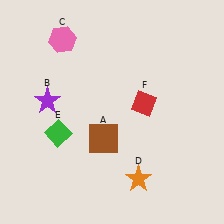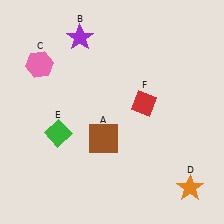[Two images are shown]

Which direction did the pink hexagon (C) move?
The pink hexagon (C) moved down.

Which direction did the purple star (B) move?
The purple star (B) moved up.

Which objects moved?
The objects that moved are: the purple star (B), the pink hexagon (C), the orange star (D).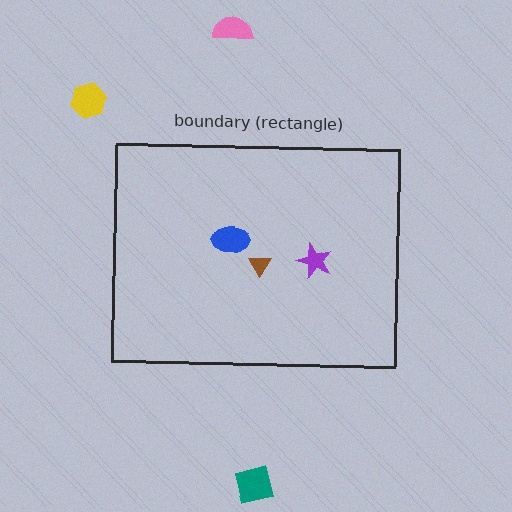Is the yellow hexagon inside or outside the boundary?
Outside.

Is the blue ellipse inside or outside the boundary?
Inside.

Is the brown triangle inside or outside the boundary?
Inside.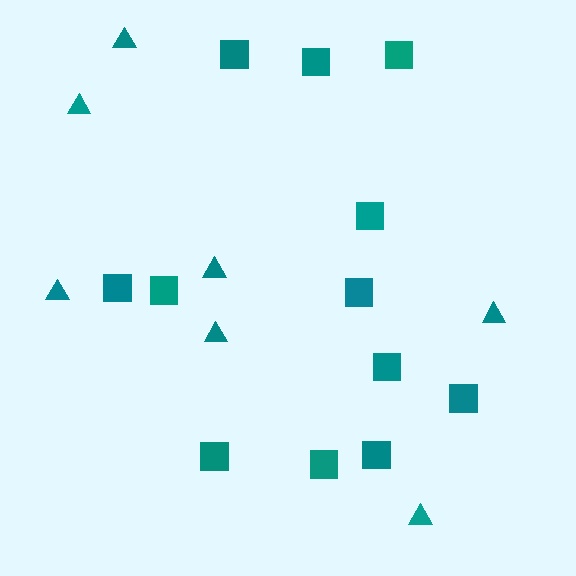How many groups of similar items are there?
There are 2 groups: one group of triangles (7) and one group of squares (12).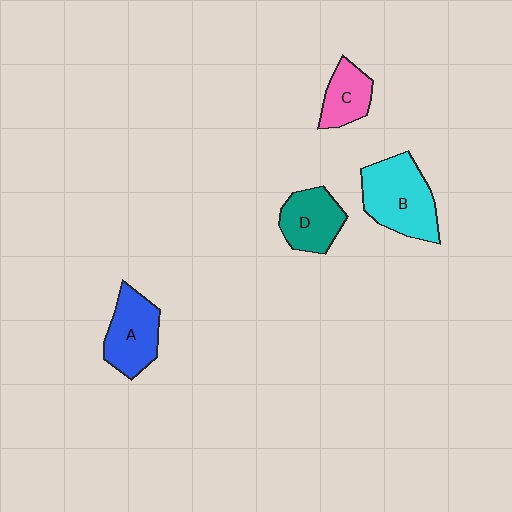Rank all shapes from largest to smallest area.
From largest to smallest: B (cyan), A (blue), D (teal), C (pink).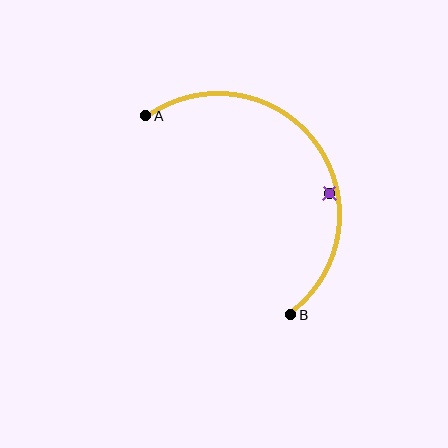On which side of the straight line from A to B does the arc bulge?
The arc bulges above and to the right of the straight line connecting A and B.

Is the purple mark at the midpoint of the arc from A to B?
No — the purple mark does not lie on the arc at all. It sits slightly inside the curve.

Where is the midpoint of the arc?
The arc midpoint is the point on the curve farthest from the straight line joining A and B. It sits above and to the right of that line.